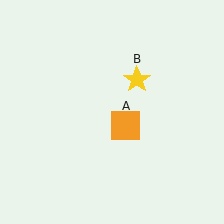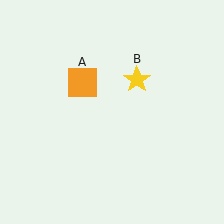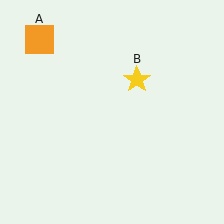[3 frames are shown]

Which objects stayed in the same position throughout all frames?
Yellow star (object B) remained stationary.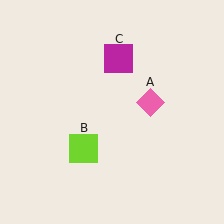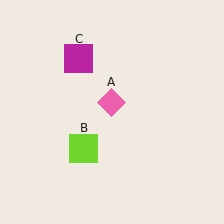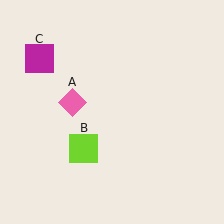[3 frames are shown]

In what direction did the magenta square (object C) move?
The magenta square (object C) moved left.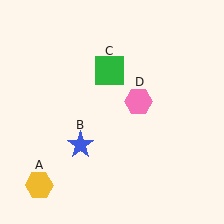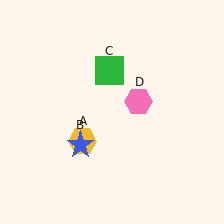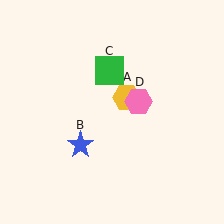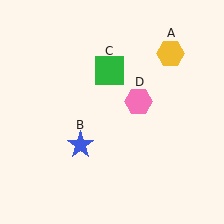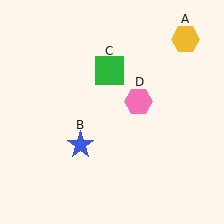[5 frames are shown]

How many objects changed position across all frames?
1 object changed position: yellow hexagon (object A).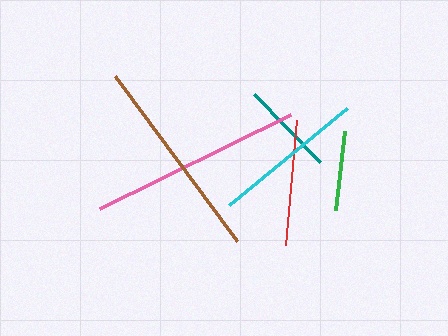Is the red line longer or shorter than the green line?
The red line is longer than the green line.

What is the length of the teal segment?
The teal segment is approximately 95 pixels long.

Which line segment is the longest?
The pink line is the longest at approximately 213 pixels.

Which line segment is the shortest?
The green line is the shortest at approximately 80 pixels.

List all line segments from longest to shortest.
From longest to shortest: pink, brown, cyan, red, teal, green.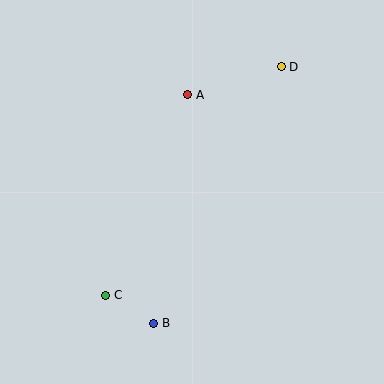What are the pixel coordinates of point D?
Point D is at (281, 67).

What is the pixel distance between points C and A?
The distance between C and A is 217 pixels.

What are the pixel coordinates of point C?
Point C is at (106, 295).